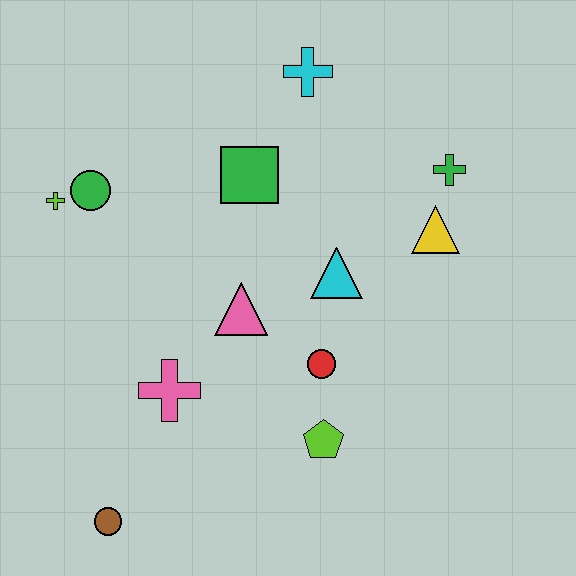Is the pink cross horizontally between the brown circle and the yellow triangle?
Yes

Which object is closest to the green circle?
The lime cross is closest to the green circle.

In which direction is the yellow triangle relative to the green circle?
The yellow triangle is to the right of the green circle.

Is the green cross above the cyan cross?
No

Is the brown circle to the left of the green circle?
No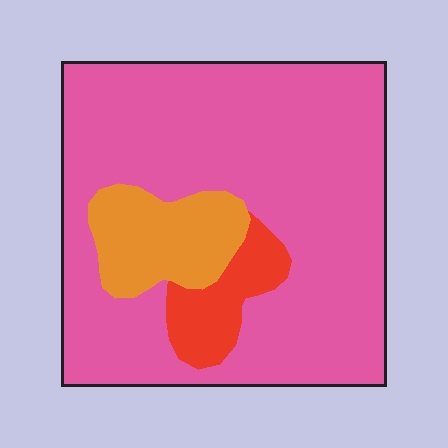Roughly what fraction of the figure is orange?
Orange covers around 15% of the figure.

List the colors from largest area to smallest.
From largest to smallest: pink, orange, red.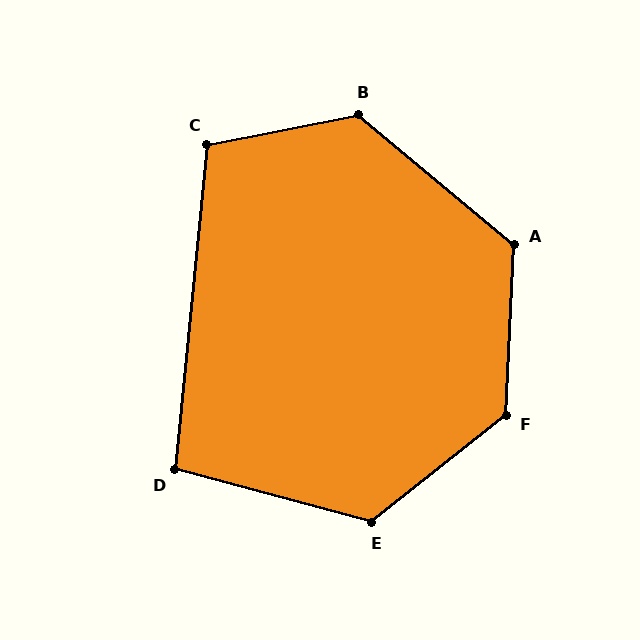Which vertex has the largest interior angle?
F, at approximately 132 degrees.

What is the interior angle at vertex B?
Approximately 129 degrees (obtuse).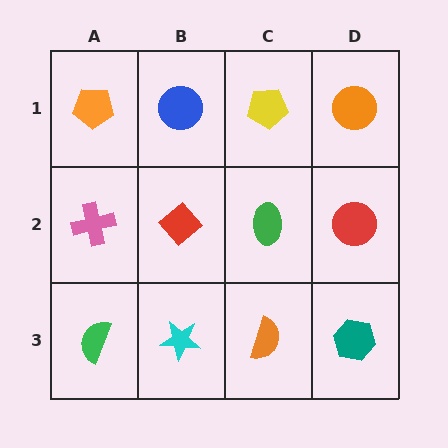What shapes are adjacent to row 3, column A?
A pink cross (row 2, column A), a cyan star (row 3, column B).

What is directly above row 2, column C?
A yellow pentagon.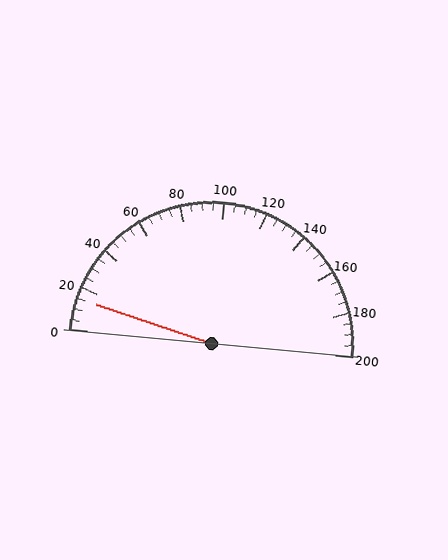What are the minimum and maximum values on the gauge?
The gauge ranges from 0 to 200.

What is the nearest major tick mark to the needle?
The nearest major tick mark is 20.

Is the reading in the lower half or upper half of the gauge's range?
The reading is in the lower half of the range (0 to 200).